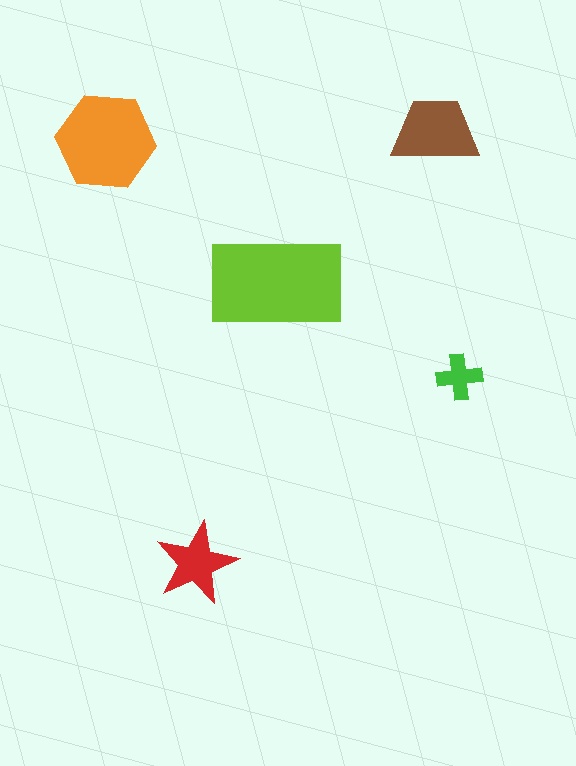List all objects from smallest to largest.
The green cross, the red star, the brown trapezoid, the orange hexagon, the lime rectangle.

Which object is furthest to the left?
The orange hexagon is leftmost.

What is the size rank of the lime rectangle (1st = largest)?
1st.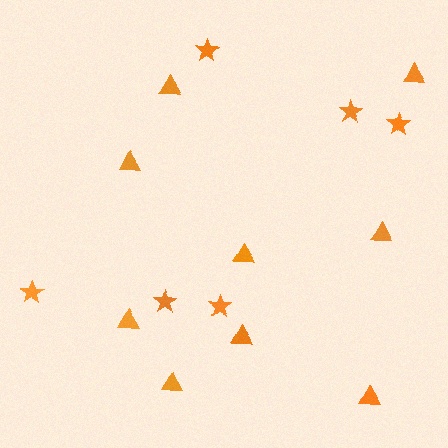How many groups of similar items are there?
There are 2 groups: one group of triangles (9) and one group of stars (6).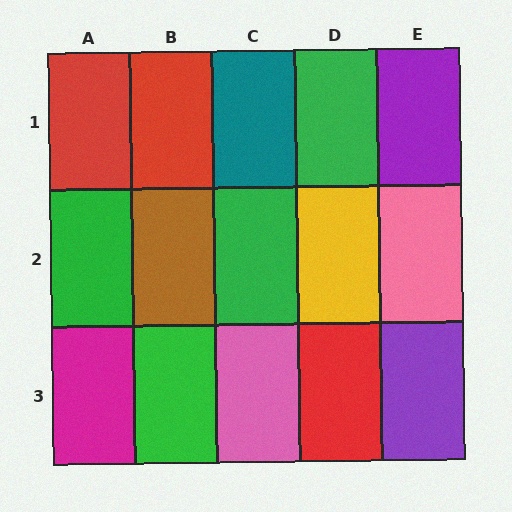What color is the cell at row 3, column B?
Green.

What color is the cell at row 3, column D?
Red.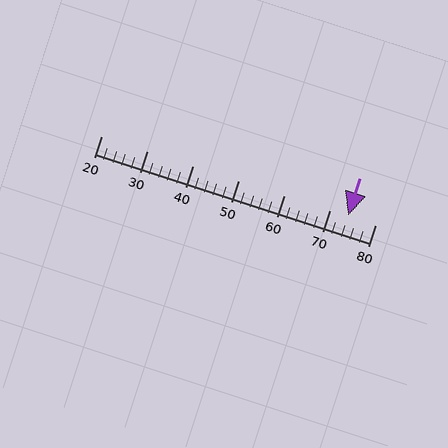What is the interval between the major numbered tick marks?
The major tick marks are spaced 10 units apart.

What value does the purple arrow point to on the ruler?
The purple arrow points to approximately 74.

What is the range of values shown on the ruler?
The ruler shows values from 20 to 80.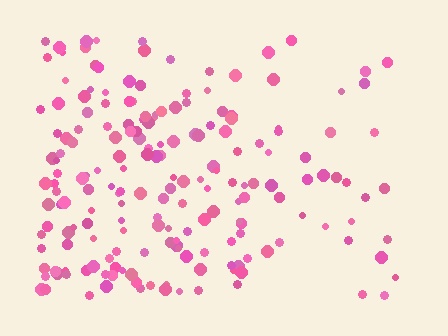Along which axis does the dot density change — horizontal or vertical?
Horizontal.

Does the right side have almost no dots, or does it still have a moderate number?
Still a moderate number, just noticeably fewer than the left.